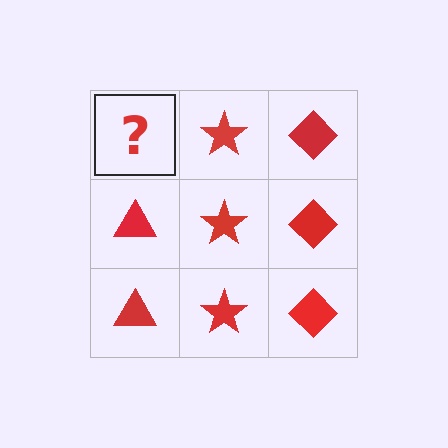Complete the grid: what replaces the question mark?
The question mark should be replaced with a red triangle.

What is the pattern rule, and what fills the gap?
The rule is that each column has a consistent shape. The gap should be filled with a red triangle.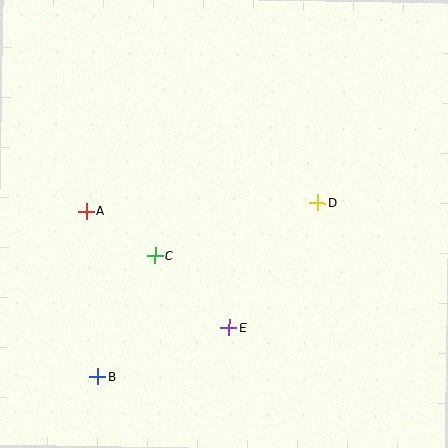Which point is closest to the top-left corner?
Point A is closest to the top-left corner.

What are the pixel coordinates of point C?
Point C is at (155, 256).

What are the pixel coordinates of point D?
Point D is at (318, 202).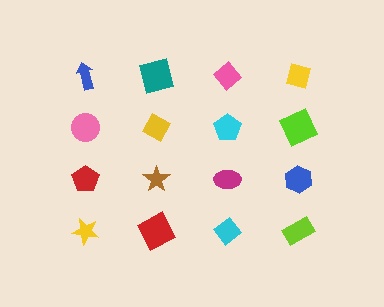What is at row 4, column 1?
A yellow star.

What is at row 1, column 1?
A blue arrow.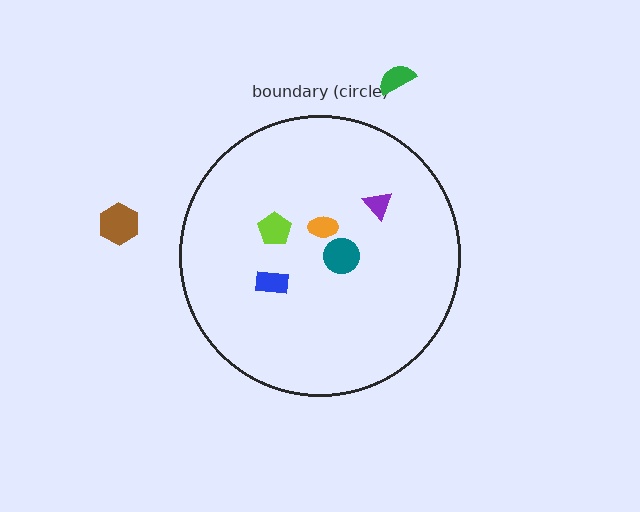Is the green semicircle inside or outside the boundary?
Outside.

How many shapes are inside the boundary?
5 inside, 2 outside.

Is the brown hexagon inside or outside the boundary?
Outside.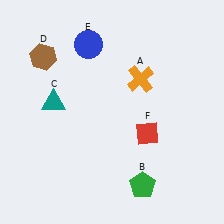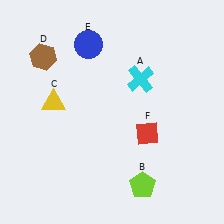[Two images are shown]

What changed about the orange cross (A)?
In Image 1, A is orange. In Image 2, it changed to cyan.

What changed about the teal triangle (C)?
In Image 1, C is teal. In Image 2, it changed to yellow.